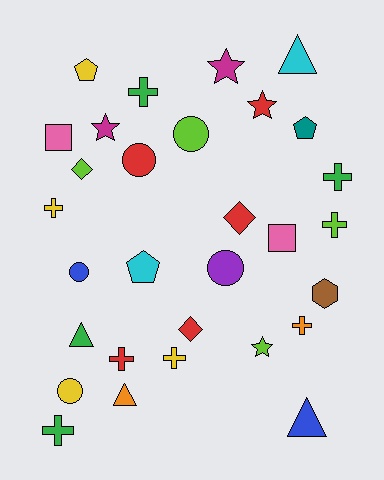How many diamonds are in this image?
There are 3 diamonds.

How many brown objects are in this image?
There is 1 brown object.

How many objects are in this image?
There are 30 objects.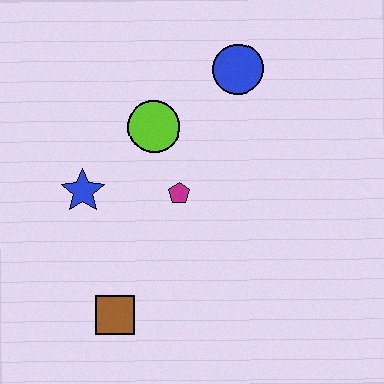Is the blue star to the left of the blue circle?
Yes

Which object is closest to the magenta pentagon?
The lime circle is closest to the magenta pentagon.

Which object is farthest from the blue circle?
The brown square is farthest from the blue circle.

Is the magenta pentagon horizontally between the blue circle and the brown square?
Yes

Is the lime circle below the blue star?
No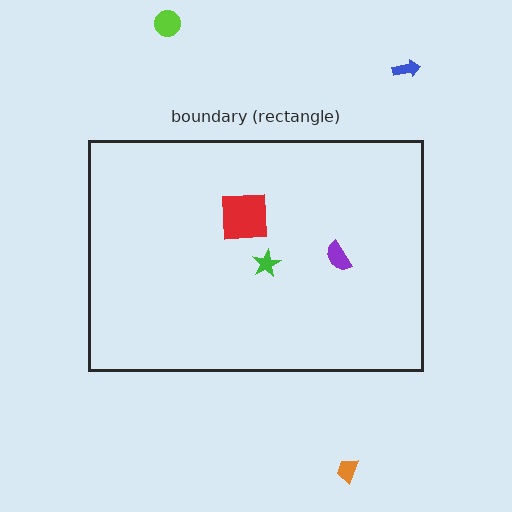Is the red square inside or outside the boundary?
Inside.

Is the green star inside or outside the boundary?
Inside.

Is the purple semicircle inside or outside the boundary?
Inside.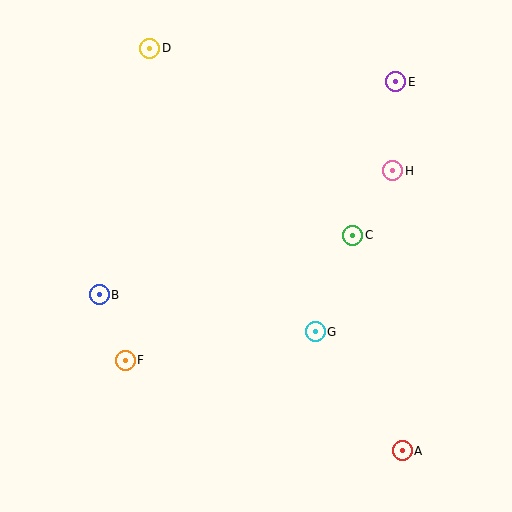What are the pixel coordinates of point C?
Point C is at (353, 235).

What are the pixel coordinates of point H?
Point H is at (393, 171).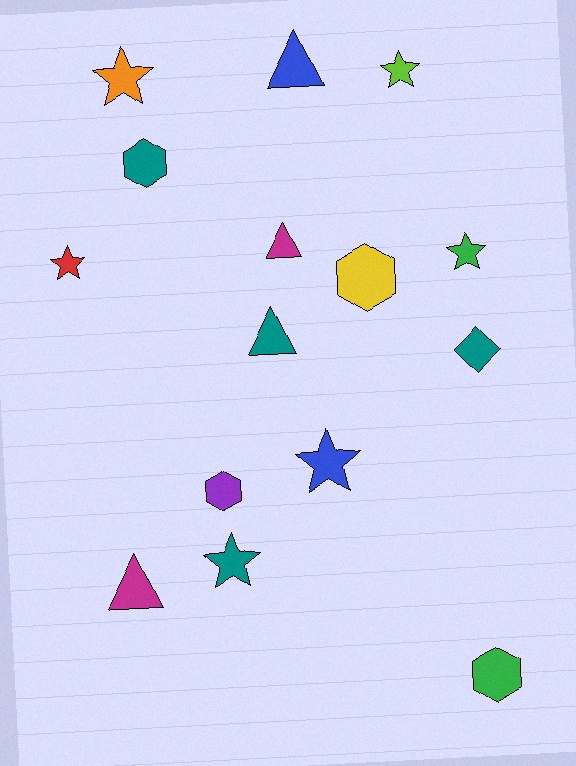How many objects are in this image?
There are 15 objects.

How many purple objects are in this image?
There is 1 purple object.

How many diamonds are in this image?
There is 1 diamond.